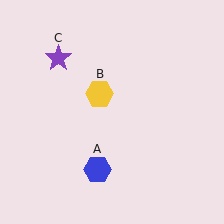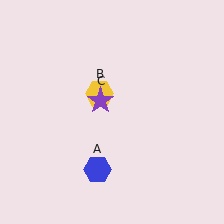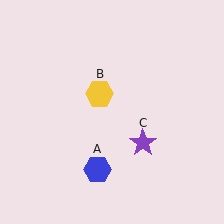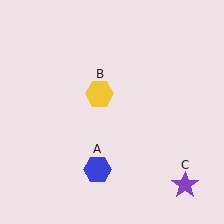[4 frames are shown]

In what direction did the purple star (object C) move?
The purple star (object C) moved down and to the right.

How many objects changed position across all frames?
1 object changed position: purple star (object C).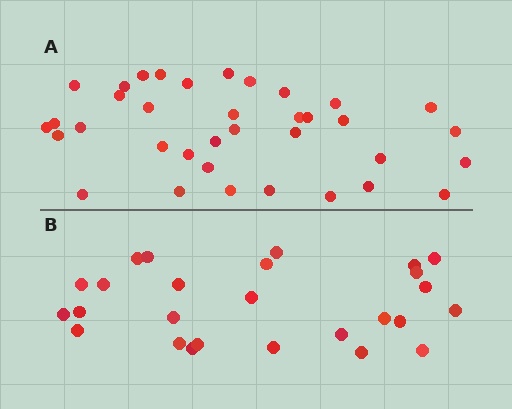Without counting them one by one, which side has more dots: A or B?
Region A (the top region) has more dots.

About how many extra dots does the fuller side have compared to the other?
Region A has roughly 10 or so more dots than region B.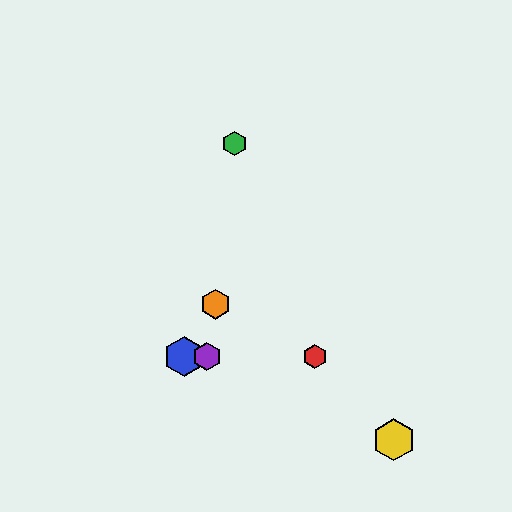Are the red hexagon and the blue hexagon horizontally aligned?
Yes, both are at y≈356.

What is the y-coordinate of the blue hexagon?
The blue hexagon is at y≈356.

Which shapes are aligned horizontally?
The red hexagon, the blue hexagon, the purple hexagon are aligned horizontally.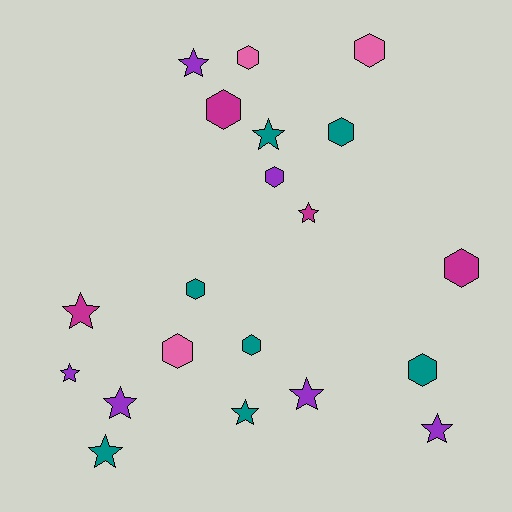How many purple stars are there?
There are 5 purple stars.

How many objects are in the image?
There are 20 objects.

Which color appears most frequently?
Teal, with 7 objects.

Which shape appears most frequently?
Star, with 10 objects.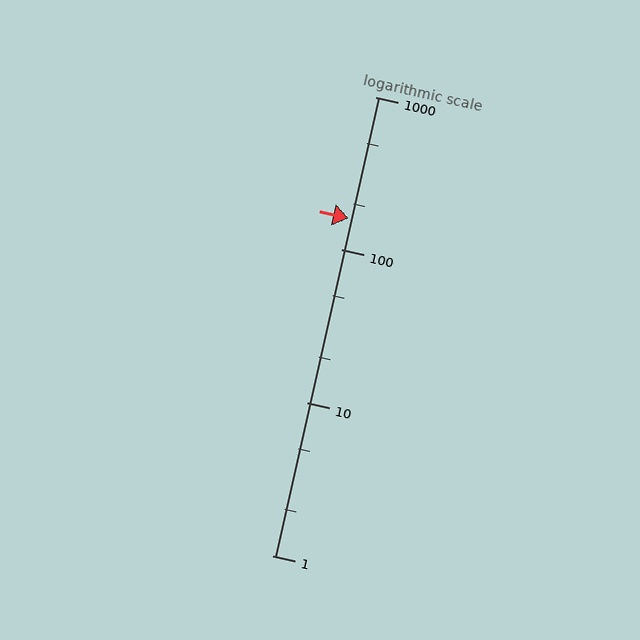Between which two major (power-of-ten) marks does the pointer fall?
The pointer is between 100 and 1000.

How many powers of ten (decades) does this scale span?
The scale spans 3 decades, from 1 to 1000.